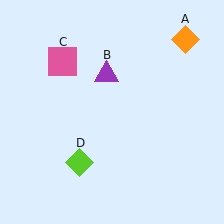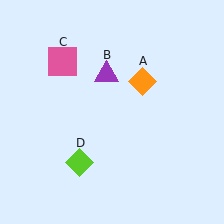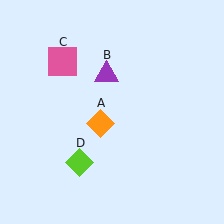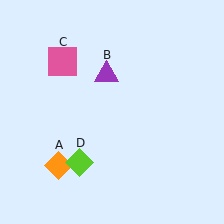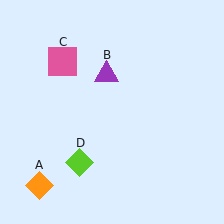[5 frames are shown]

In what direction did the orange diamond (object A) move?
The orange diamond (object A) moved down and to the left.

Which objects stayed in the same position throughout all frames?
Purple triangle (object B) and pink square (object C) and lime diamond (object D) remained stationary.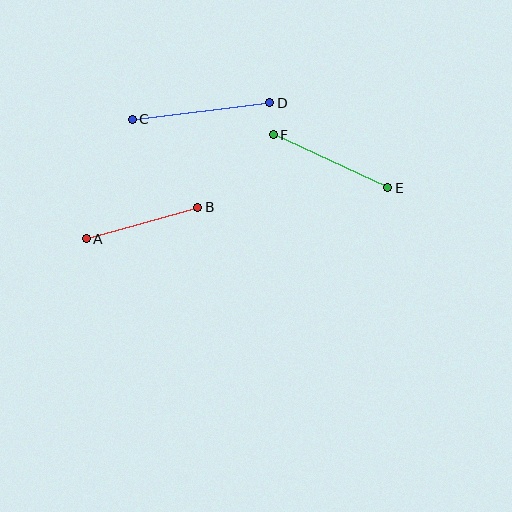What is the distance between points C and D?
The distance is approximately 138 pixels.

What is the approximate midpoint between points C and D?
The midpoint is at approximately (201, 111) pixels.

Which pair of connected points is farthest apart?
Points C and D are farthest apart.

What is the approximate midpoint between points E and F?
The midpoint is at approximately (330, 161) pixels.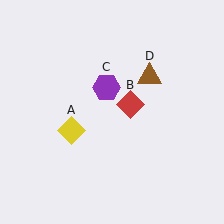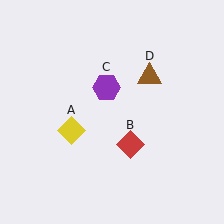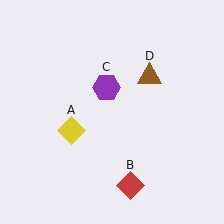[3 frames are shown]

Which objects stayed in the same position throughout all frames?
Yellow diamond (object A) and purple hexagon (object C) and brown triangle (object D) remained stationary.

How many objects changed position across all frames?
1 object changed position: red diamond (object B).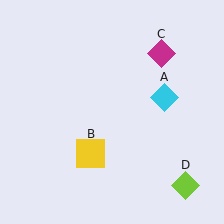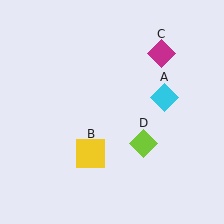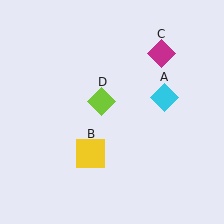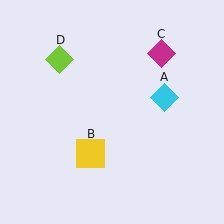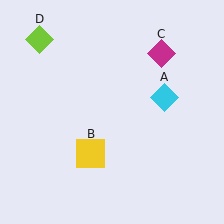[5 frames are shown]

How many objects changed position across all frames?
1 object changed position: lime diamond (object D).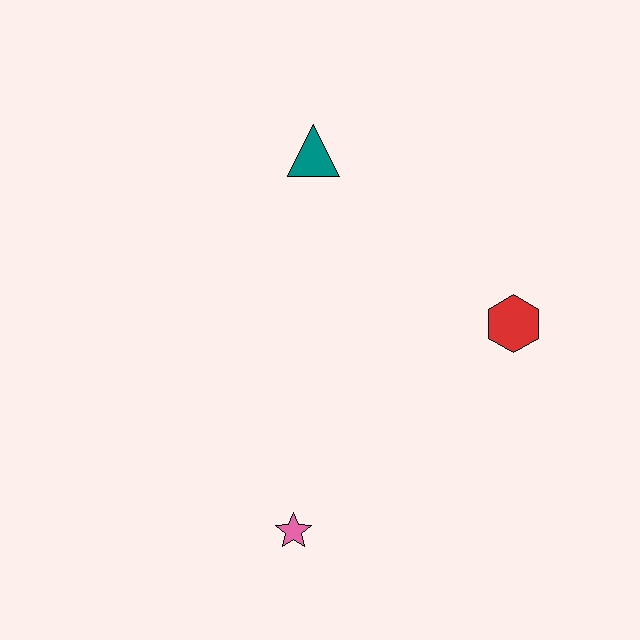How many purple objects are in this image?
There are no purple objects.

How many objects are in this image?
There are 3 objects.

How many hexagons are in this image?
There is 1 hexagon.